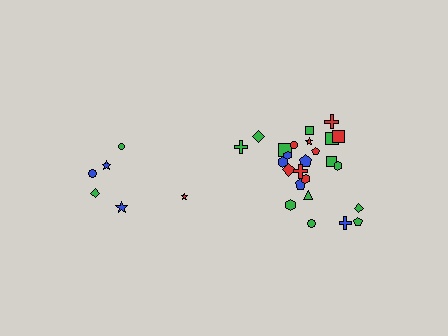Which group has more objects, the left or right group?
The right group.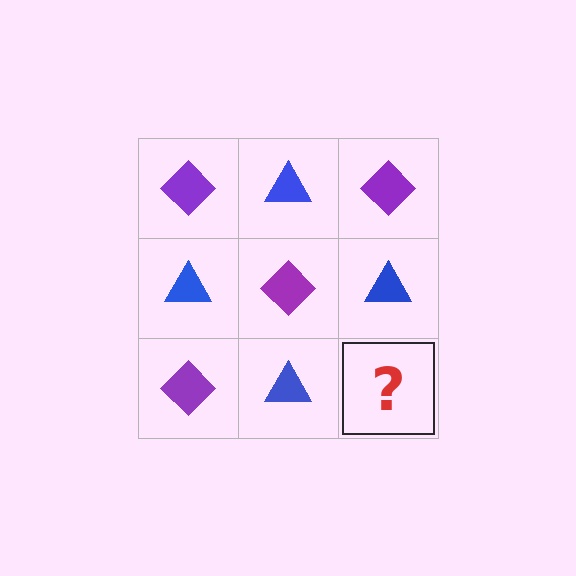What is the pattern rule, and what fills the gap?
The rule is that it alternates purple diamond and blue triangle in a checkerboard pattern. The gap should be filled with a purple diamond.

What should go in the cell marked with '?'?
The missing cell should contain a purple diamond.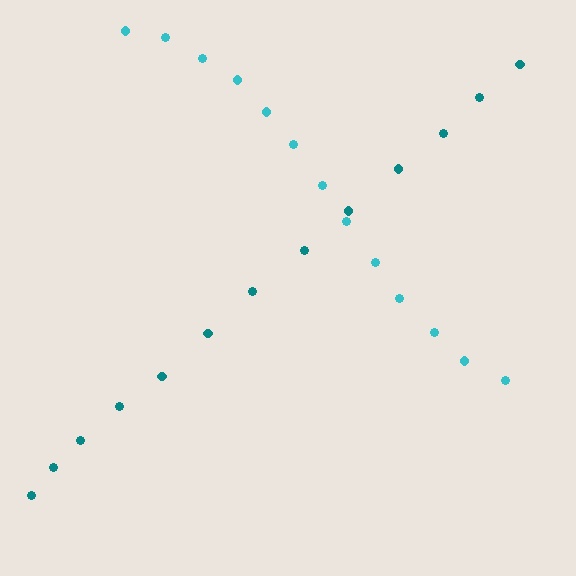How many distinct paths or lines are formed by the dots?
There are 2 distinct paths.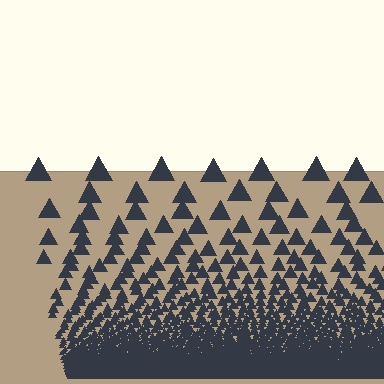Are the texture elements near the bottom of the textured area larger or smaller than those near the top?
Smaller. The gradient is inverted — elements near the bottom are smaller and denser.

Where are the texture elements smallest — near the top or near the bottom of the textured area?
Near the bottom.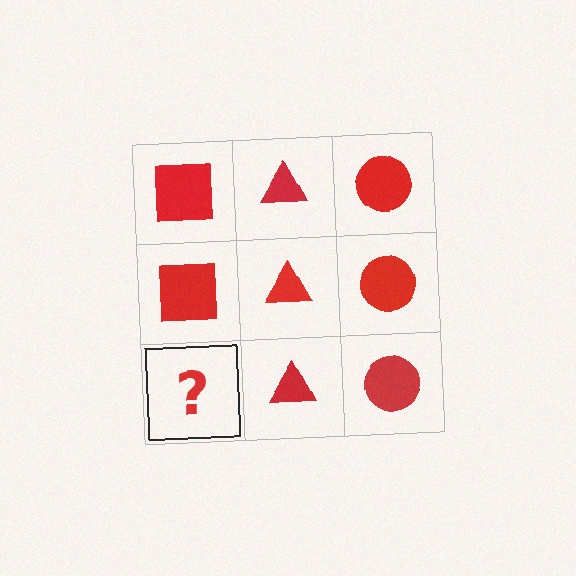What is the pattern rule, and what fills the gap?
The rule is that each column has a consistent shape. The gap should be filled with a red square.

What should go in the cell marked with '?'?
The missing cell should contain a red square.